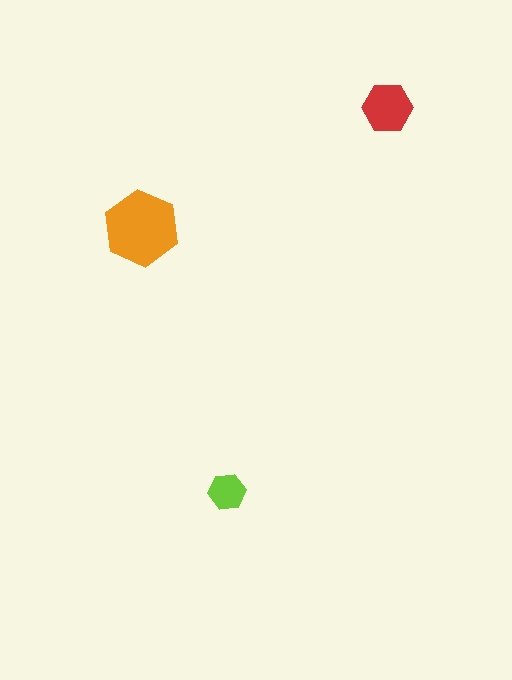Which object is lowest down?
The lime hexagon is bottommost.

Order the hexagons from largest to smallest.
the orange one, the red one, the lime one.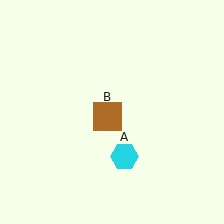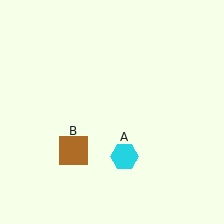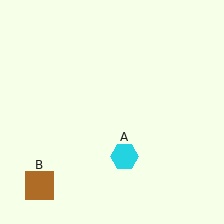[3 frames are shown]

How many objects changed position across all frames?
1 object changed position: brown square (object B).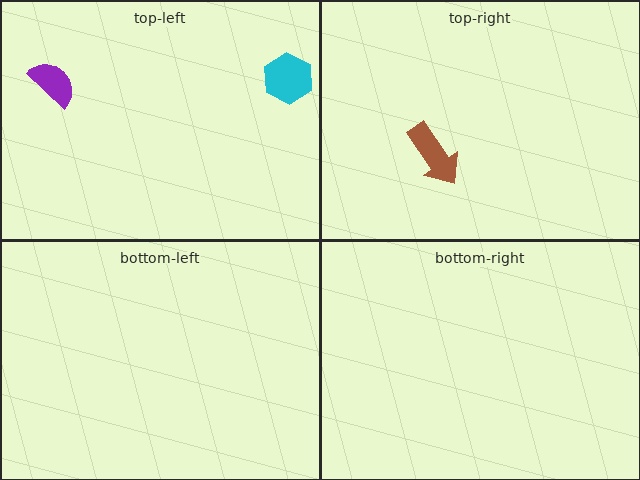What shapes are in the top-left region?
The purple semicircle, the cyan hexagon.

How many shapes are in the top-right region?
1.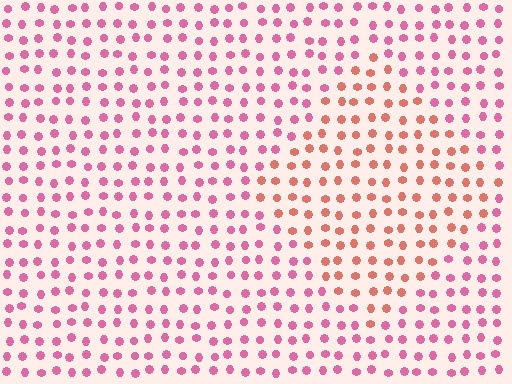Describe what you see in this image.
The image is filled with small pink elements in a uniform arrangement. A diamond-shaped region is visible where the elements are tinted to a slightly different hue, forming a subtle color boundary.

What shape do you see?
I see a diamond.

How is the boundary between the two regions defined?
The boundary is defined purely by a slight shift in hue (about 37 degrees). Spacing, size, and orientation are identical on both sides.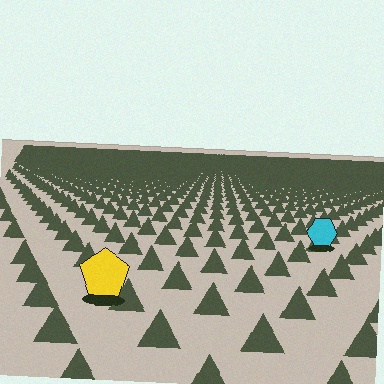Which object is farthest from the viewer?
The cyan hexagon is farthest from the viewer. It appears smaller and the ground texture around it is denser.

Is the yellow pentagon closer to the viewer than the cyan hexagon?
Yes. The yellow pentagon is closer — you can tell from the texture gradient: the ground texture is coarser near it.